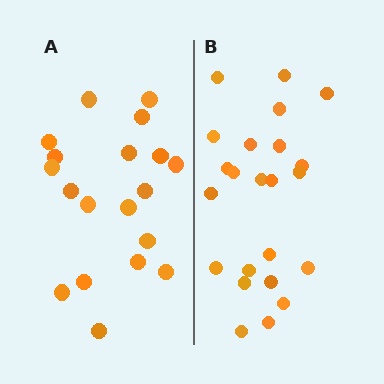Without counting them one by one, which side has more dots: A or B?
Region B (the right region) has more dots.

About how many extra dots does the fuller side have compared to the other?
Region B has about 4 more dots than region A.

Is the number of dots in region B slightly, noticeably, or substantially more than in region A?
Region B has only slightly more — the two regions are fairly close. The ratio is roughly 1.2 to 1.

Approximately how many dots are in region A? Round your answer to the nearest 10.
About 20 dots. (The exact count is 19, which rounds to 20.)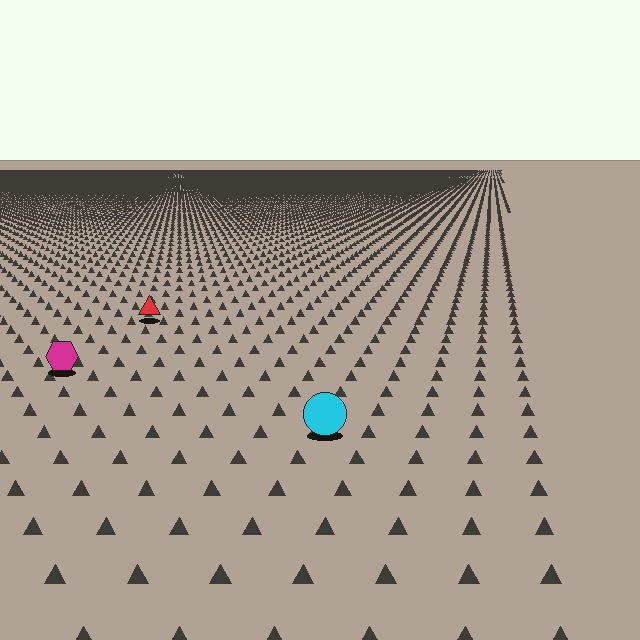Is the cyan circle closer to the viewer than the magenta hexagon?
Yes. The cyan circle is closer — you can tell from the texture gradient: the ground texture is coarser near it.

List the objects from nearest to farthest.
From nearest to farthest: the cyan circle, the magenta hexagon, the red triangle.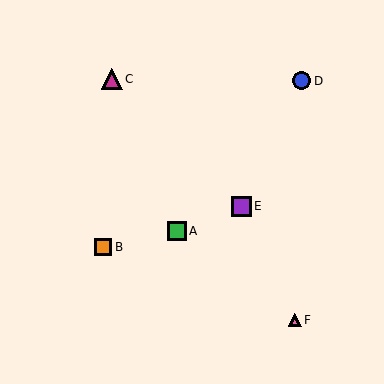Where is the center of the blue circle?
The center of the blue circle is at (301, 81).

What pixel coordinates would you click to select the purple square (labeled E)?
Click at (242, 206) to select the purple square E.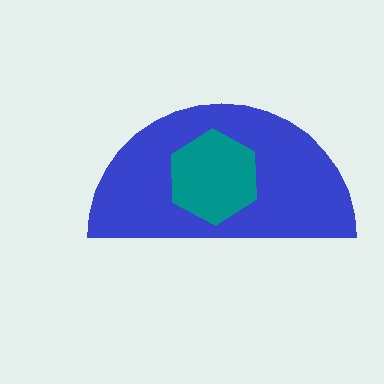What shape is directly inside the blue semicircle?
The teal hexagon.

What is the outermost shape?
The blue semicircle.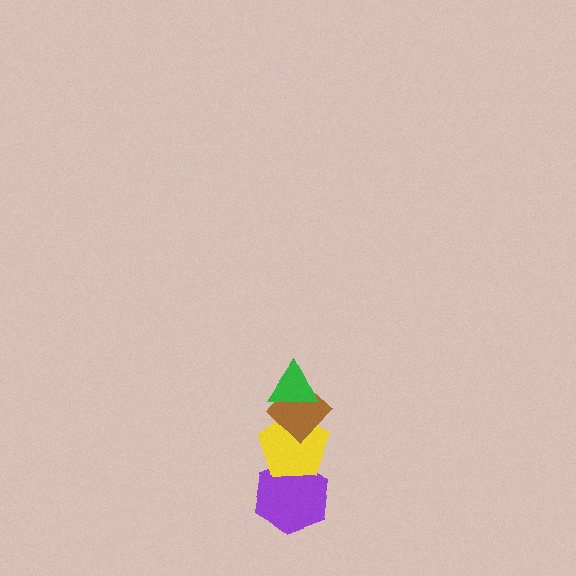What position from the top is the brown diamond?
The brown diamond is 2nd from the top.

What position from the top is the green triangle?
The green triangle is 1st from the top.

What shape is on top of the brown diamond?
The green triangle is on top of the brown diamond.